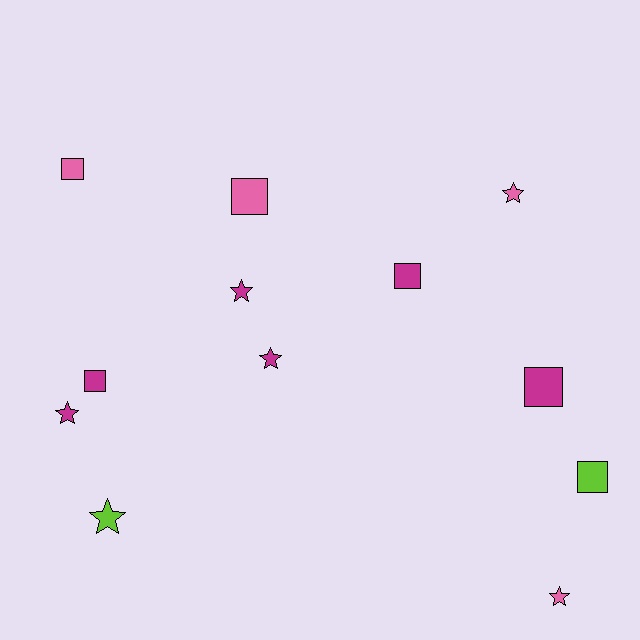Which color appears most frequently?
Magenta, with 6 objects.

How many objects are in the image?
There are 12 objects.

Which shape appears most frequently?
Star, with 6 objects.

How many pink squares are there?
There are 2 pink squares.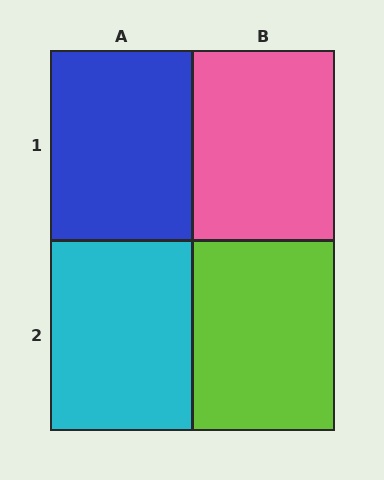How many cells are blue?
1 cell is blue.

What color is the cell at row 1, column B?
Pink.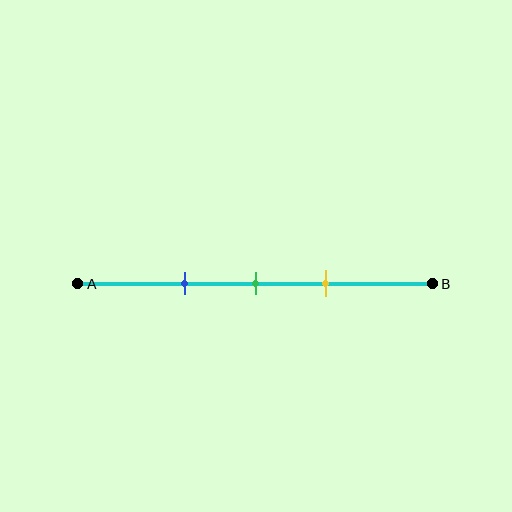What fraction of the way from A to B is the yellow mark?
The yellow mark is approximately 70% (0.7) of the way from A to B.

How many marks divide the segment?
There are 3 marks dividing the segment.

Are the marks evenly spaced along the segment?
Yes, the marks are approximately evenly spaced.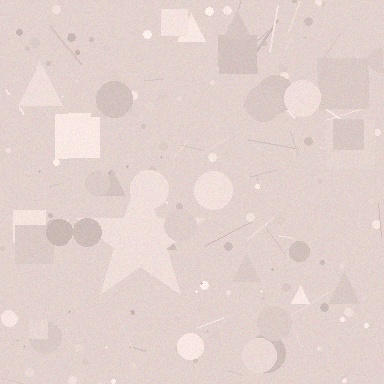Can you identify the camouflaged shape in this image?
The camouflaged shape is a star.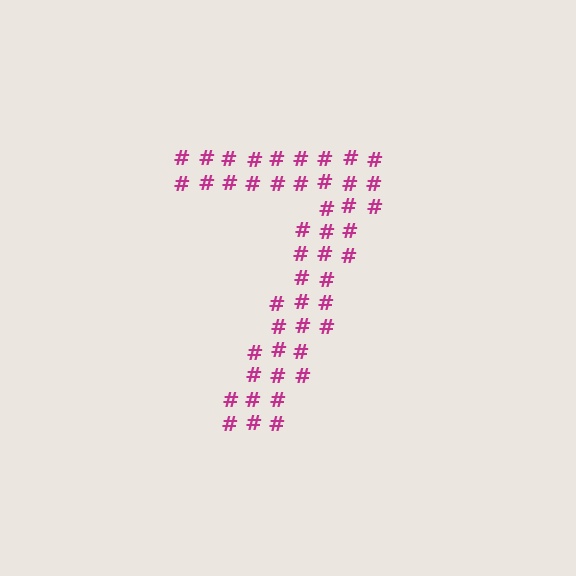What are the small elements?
The small elements are hash symbols.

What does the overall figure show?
The overall figure shows the digit 7.